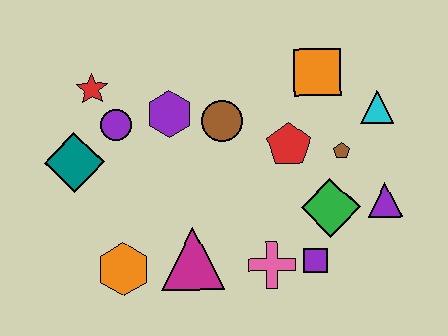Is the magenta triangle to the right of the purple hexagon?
Yes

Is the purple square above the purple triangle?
No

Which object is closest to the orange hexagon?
The magenta triangle is closest to the orange hexagon.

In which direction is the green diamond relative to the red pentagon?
The green diamond is below the red pentagon.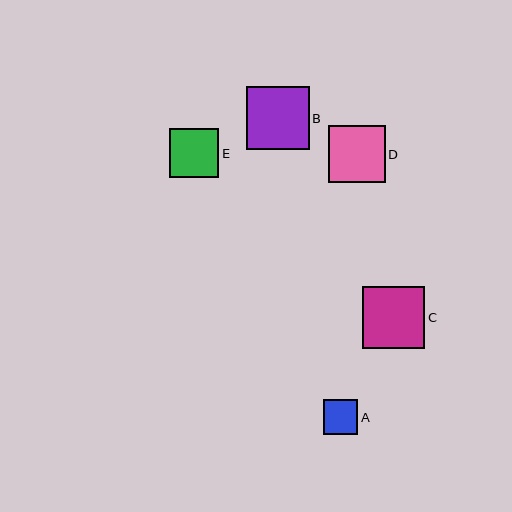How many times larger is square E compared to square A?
Square E is approximately 1.4 times the size of square A.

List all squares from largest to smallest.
From largest to smallest: B, C, D, E, A.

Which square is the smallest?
Square A is the smallest with a size of approximately 34 pixels.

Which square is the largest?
Square B is the largest with a size of approximately 63 pixels.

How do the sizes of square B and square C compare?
Square B and square C are approximately the same size.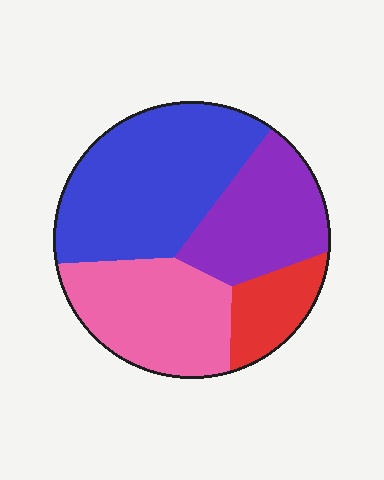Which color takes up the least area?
Red, at roughly 10%.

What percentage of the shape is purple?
Purple covers 23% of the shape.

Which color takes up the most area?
Blue, at roughly 40%.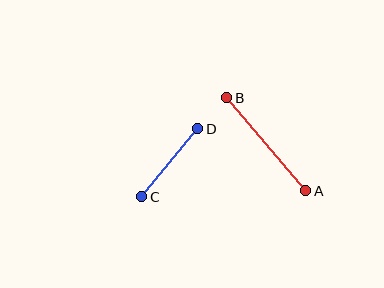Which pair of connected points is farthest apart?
Points A and B are farthest apart.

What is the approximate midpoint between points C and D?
The midpoint is at approximately (170, 163) pixels.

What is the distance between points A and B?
The distance is approximately 122 pixels.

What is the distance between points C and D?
The distance is approximately 88 pixels.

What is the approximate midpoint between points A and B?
The midpoint is at approximately (266, 144) pixels.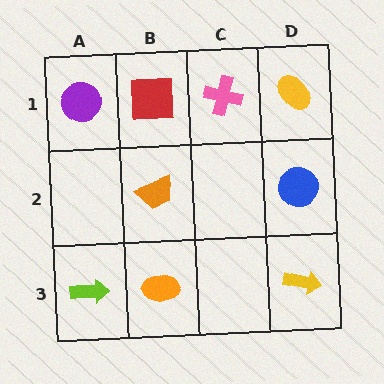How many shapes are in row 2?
2 shapes.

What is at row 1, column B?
A red square.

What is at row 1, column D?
A yellow ellipse.